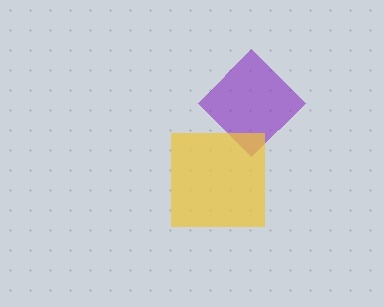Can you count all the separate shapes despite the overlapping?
Yes, there are 2 separate shapes.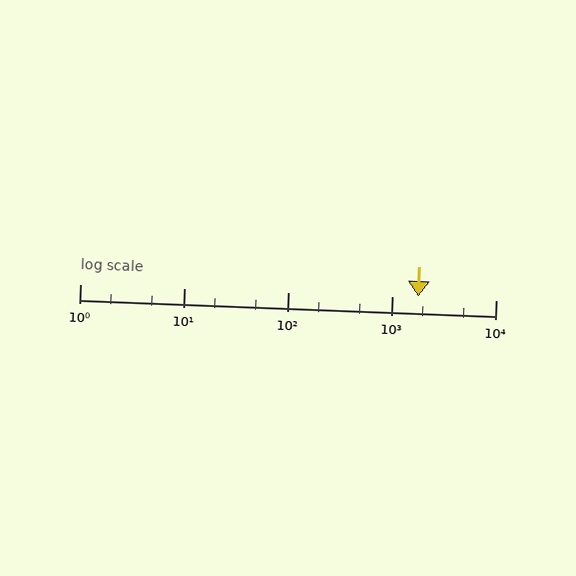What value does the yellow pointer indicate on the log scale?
The pointer indicates approximately 1800.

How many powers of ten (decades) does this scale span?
The scale spans 4 decades, from 1 to 10000.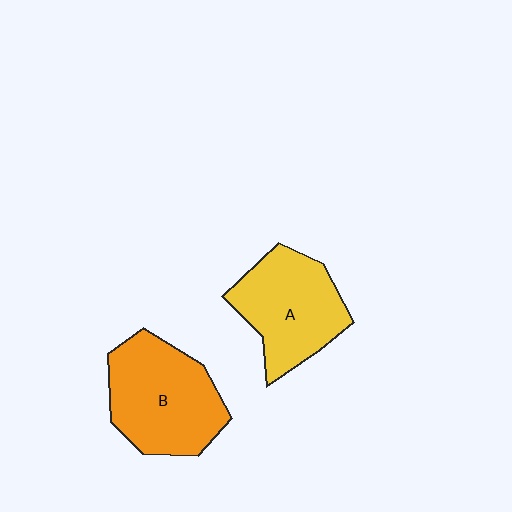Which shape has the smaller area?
Shape A (yellow).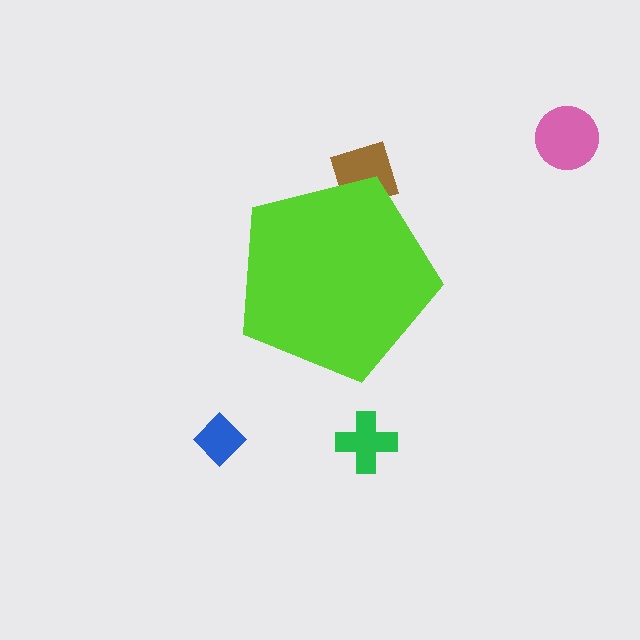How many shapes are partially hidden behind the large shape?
1 shape is partially hidden.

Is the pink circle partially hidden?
No, the pink circle is fully visible.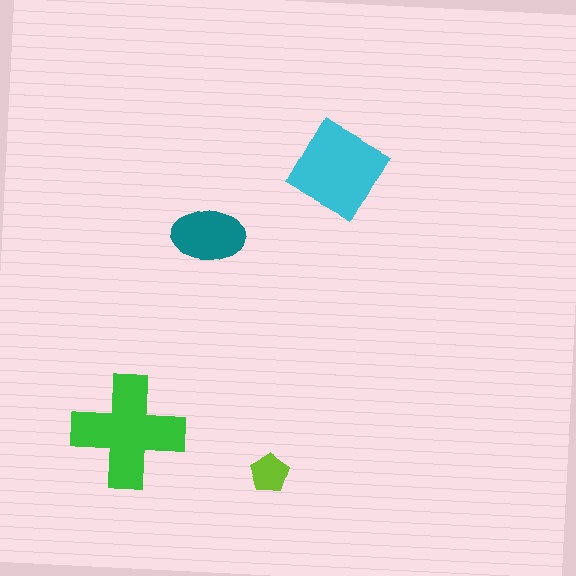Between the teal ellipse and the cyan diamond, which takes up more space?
The cyan diamond.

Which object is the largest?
The green cross.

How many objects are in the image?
There are 4 objects in the image.